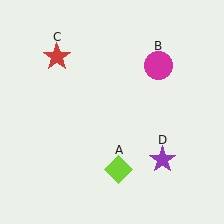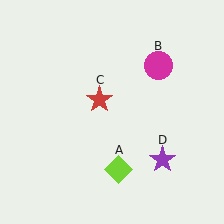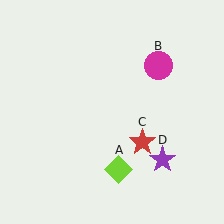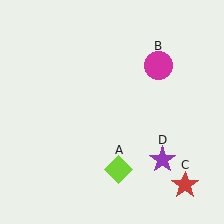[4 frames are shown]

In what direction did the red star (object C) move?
The red star (object C) moved down and to the right.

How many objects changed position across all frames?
1 object changed position: red star (object C).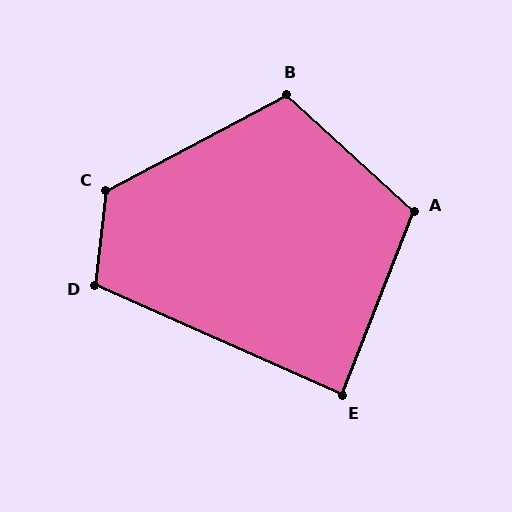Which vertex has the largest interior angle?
C, at approximately 124 degrees.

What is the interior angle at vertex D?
Approximately 107 degrees (obtuse).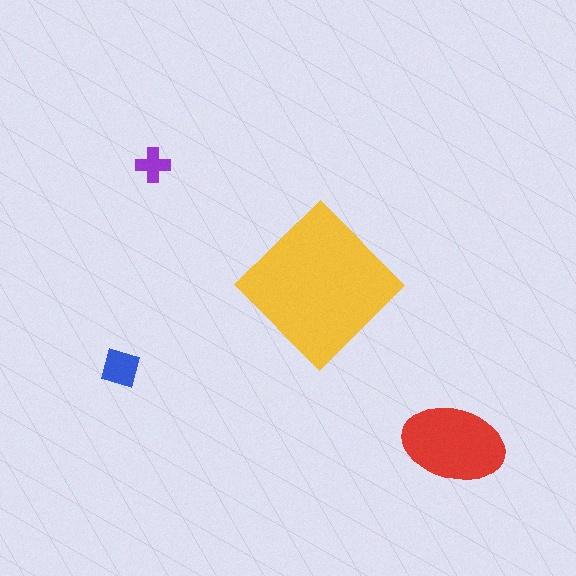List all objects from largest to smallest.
The yellow diamond, the red ellipse, the blue diamond, the purple cross.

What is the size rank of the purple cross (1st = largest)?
4th.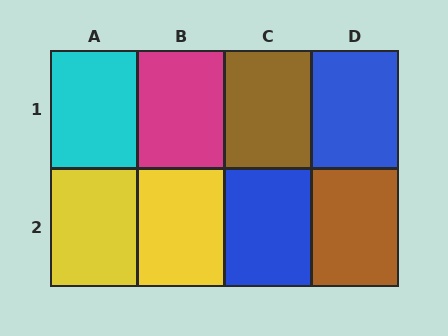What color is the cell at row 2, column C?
Blue.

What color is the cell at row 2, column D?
Brown.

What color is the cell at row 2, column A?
Yellow.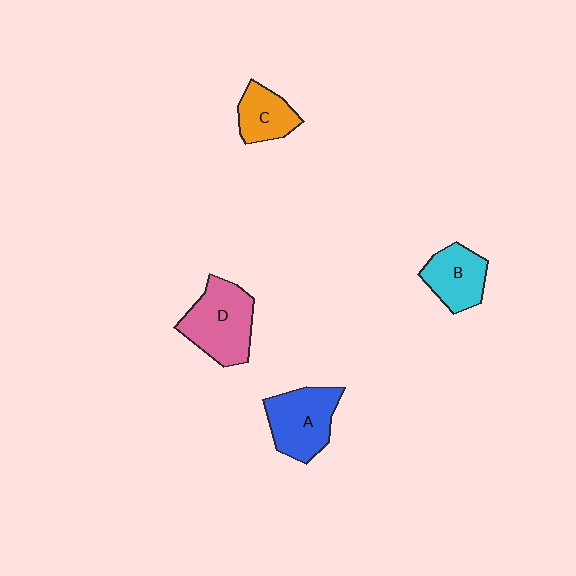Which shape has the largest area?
Shape D (pink).